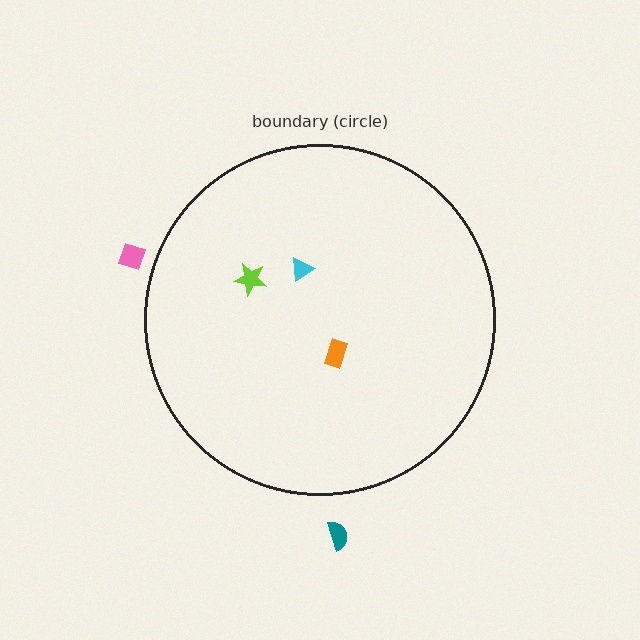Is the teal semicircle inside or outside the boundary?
Outside.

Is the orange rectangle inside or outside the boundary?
Inside.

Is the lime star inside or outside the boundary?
Inside.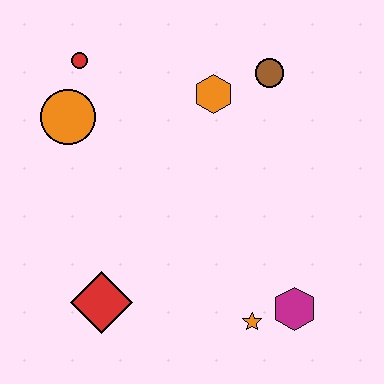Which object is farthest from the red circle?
The magenta hexagon is farthest from the red circle.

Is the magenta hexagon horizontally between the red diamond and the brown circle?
No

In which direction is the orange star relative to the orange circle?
The orange star is below the orange circle.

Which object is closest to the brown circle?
The orange hexagon is closest to the brown circle.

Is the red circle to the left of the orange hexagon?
Yes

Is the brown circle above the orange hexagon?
Yes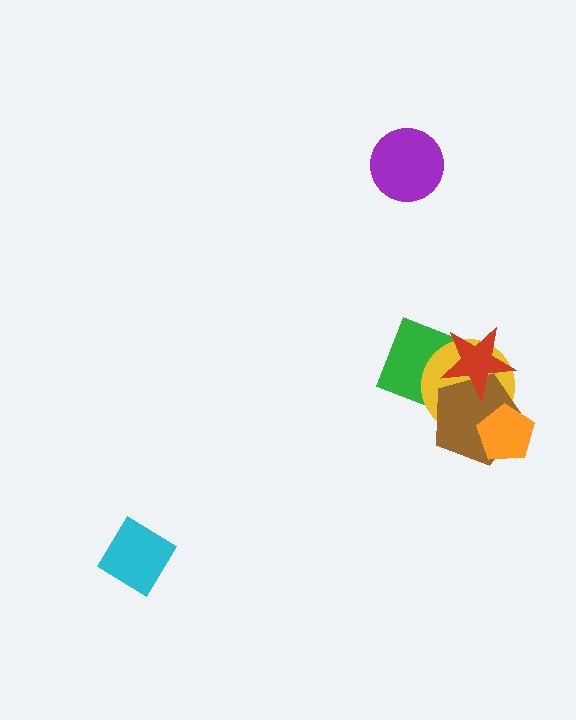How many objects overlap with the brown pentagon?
4 objects overlap with the brown pentagon.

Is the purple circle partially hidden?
No, no other shape covers it.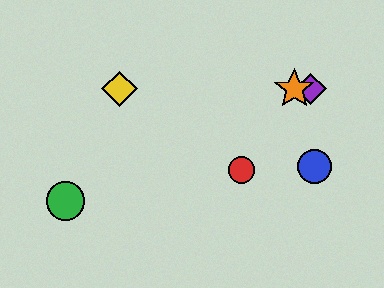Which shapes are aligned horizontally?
The yellow diamond, the purple diamond, the orange star are aligned horizontally.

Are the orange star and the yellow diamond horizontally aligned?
Yes, both are at y≈89.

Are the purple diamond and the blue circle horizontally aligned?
No, the purple diamond is at y≈89 and the blue circle is at y≈166.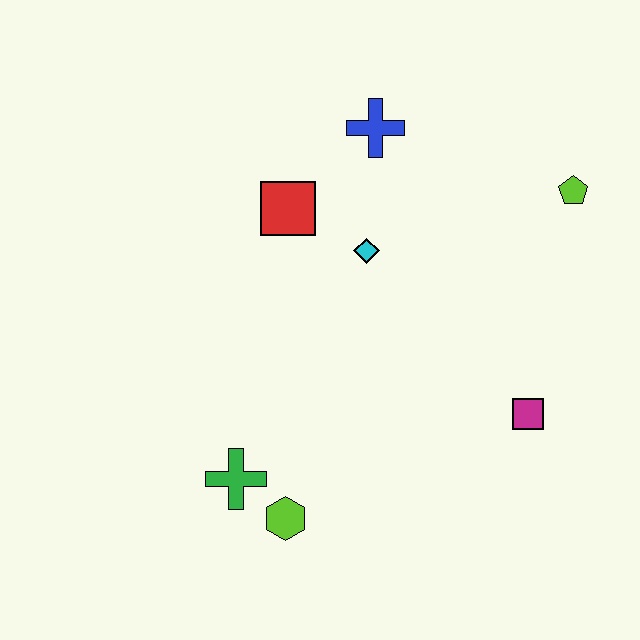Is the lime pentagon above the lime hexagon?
Yes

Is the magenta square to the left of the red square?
No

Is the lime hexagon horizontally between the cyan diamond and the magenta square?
No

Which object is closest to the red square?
The cyan diamond is closest to the red square.